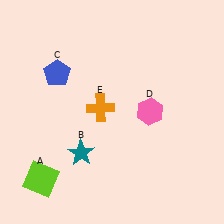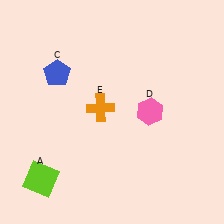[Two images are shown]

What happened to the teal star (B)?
The teal star (B) was removed in Image 2. It was in the bottom-left area of Image 1.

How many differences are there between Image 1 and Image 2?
There is 1 difference between the two images.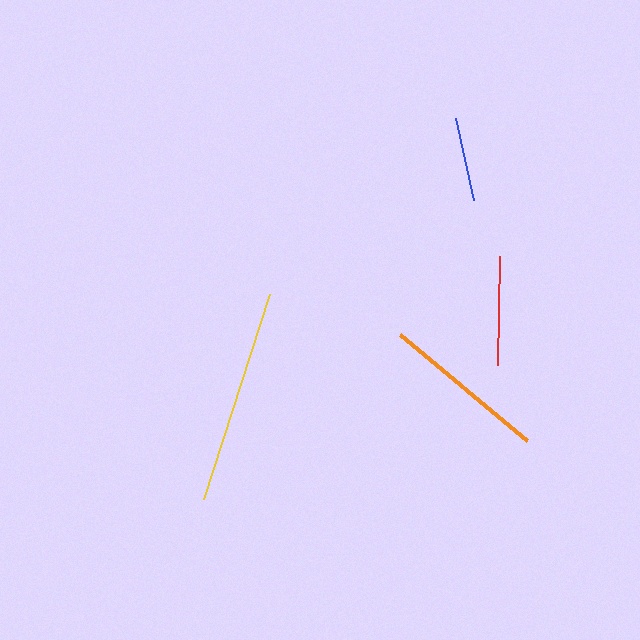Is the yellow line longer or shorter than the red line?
The yellow line is longer than the red line.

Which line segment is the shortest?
The blue line is the shortest at approximately 83 pixels.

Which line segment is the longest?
The yellow line is the longest at approximately 215 pixels.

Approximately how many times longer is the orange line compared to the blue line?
The orange line is approximately 2.0 times the length of the blue line.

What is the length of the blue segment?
The blue segment is approximately 83 pixels long.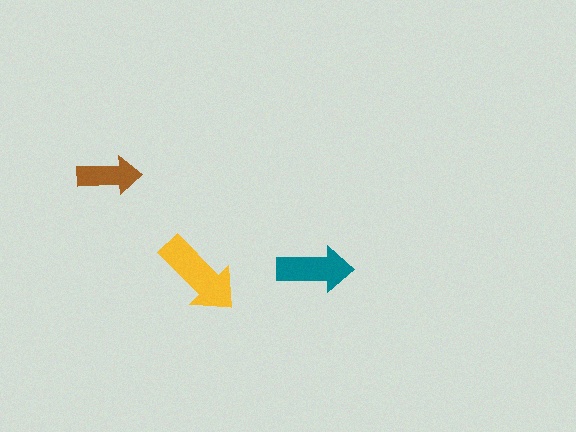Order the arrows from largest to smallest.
the yellow one, the teal one, the brown one.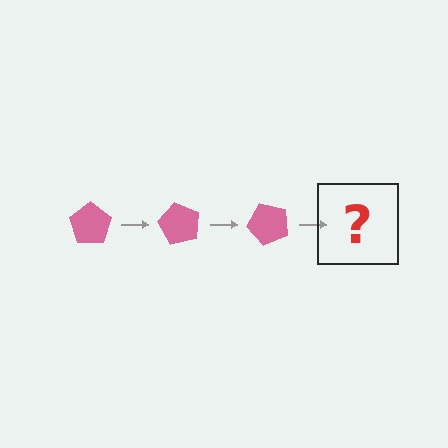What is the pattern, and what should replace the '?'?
The pattern is that the pentagon rotates 60 degrees each step. The '?' should be a pink pentagon rotated 180 degrees.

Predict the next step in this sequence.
The next step is a pink pentagon rotated 180 degrees.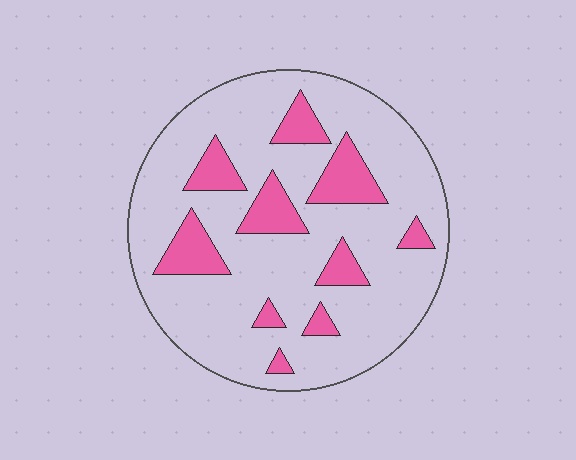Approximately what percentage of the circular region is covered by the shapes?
Approximately 20%.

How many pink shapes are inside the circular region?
10.